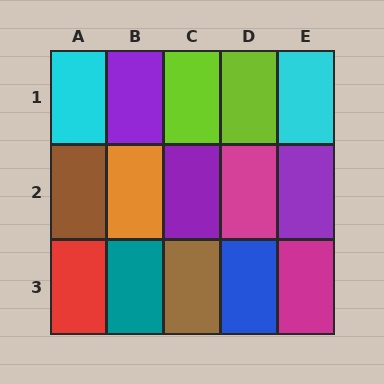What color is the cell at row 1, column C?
Lime.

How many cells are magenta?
2 cells are magenta.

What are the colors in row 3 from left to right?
Red, teal, brown, blue, magenta.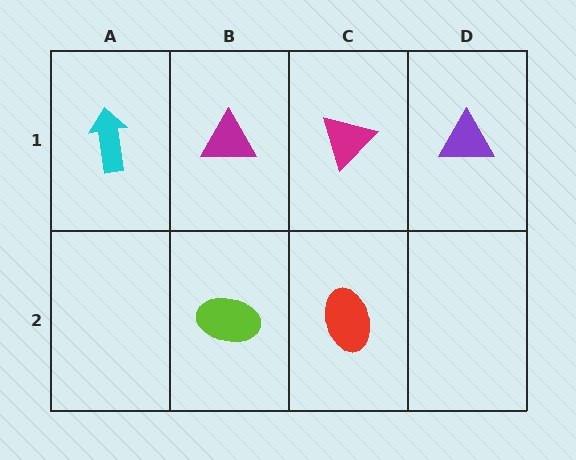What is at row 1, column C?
A magenta triangle.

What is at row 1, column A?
A cyan arrow.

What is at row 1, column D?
A purple triangle.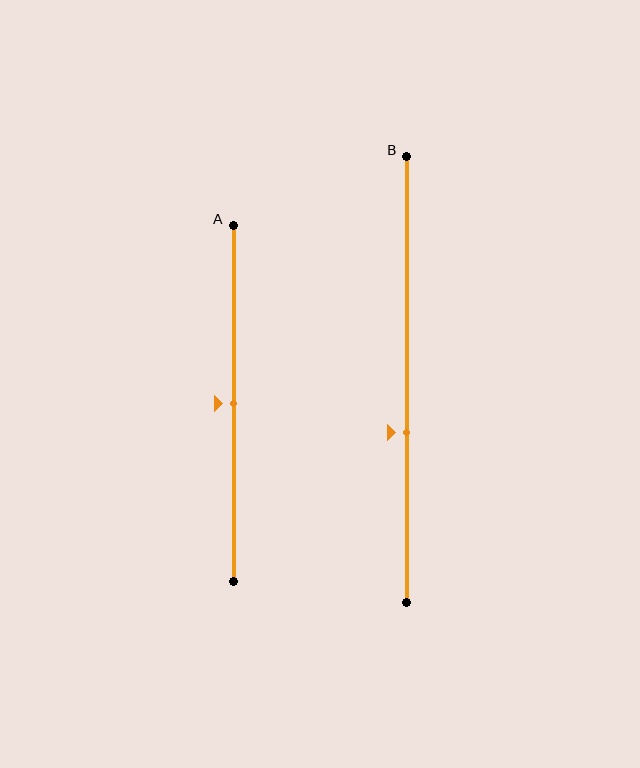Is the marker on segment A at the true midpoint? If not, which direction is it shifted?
Yes, the marker on segment A is at the true midpoint.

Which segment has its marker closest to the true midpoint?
Segment A has its marker closest to the true midpoint.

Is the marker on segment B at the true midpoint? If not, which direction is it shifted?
No, the marker on segment B is shifted downward by about 12% of the segment length.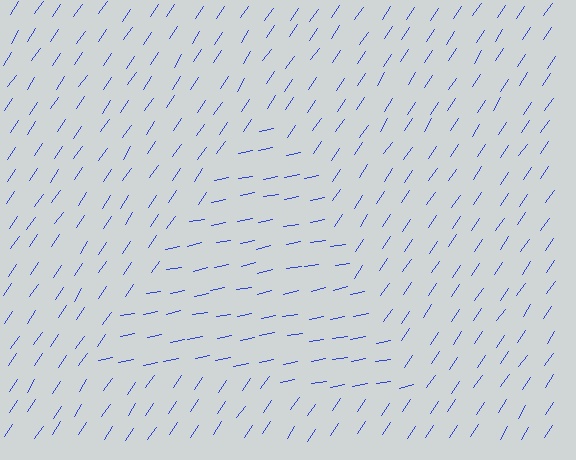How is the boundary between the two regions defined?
The boundary is defined purely by a change in line orientation (approximately 45 degrees difference). All lines are the same color and thickness.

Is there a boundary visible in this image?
Yes, there is a texture boundary formed by a change in line orientation.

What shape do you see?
I see a triangle.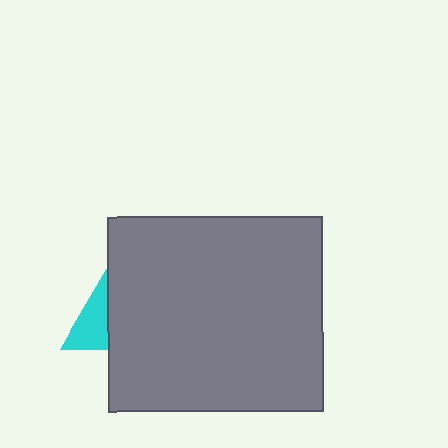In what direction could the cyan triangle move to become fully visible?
The cyan triangle could move left. That would shift it out from behind the gray rectangle entirely.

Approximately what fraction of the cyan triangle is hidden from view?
Roughly 69% of the cyan triangle is hidden behind the gray rectangle.